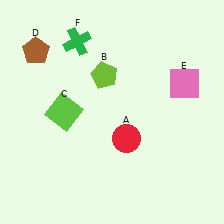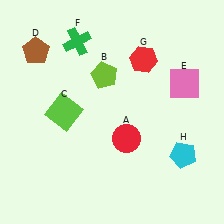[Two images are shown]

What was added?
A red hexagon (G), a cyan pentagon (H) were added in Image 2.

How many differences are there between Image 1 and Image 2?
There are 2 differences between the two images.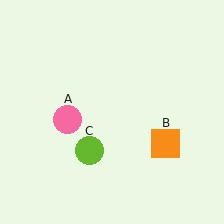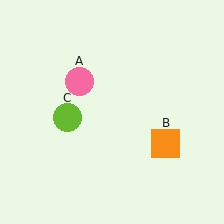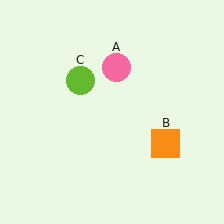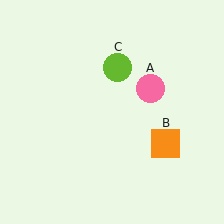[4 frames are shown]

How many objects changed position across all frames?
2 objects changed position: pink circle (object A), lime circle (object C).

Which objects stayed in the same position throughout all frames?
Orange square (object B) remained stationary.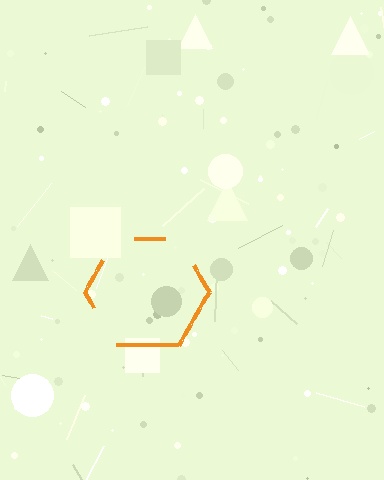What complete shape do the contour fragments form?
The contour fragments form a hexagon.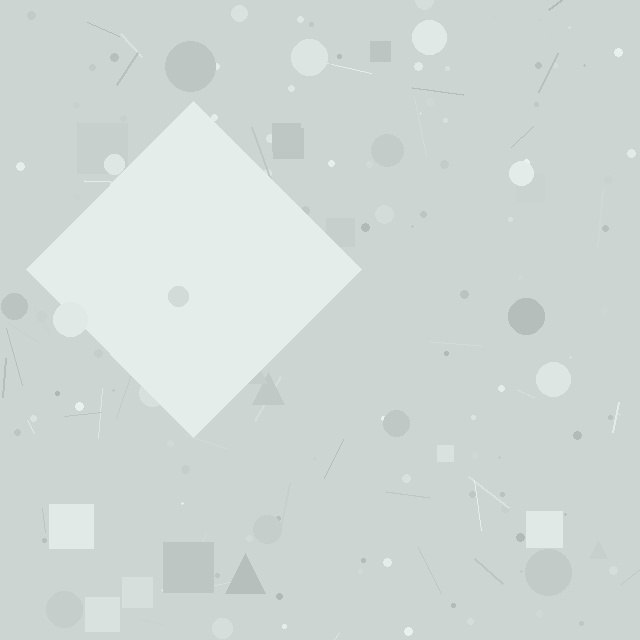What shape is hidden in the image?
A diamond is hidden in the image.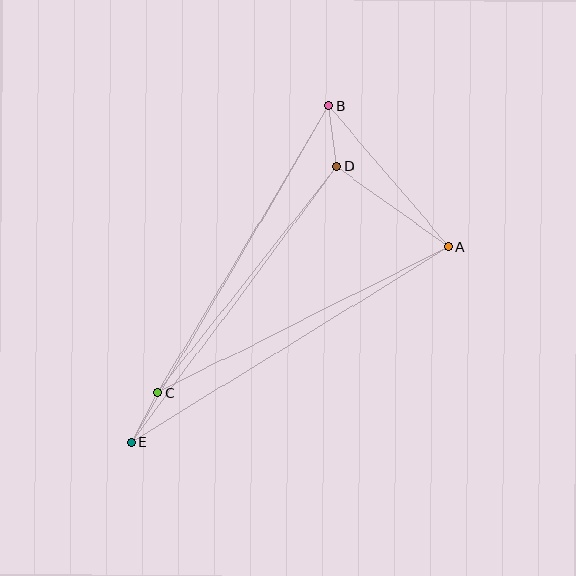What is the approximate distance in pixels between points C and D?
The distance between C and D is approximately 288 pixels.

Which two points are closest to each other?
Points C and E are closest to each other.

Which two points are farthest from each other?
Points B and E are farthest from each other.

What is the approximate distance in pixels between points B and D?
The distance between B and D is approximately 61 pixels.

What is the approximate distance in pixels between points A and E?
The distance between A and E is approximately 373 pixels.